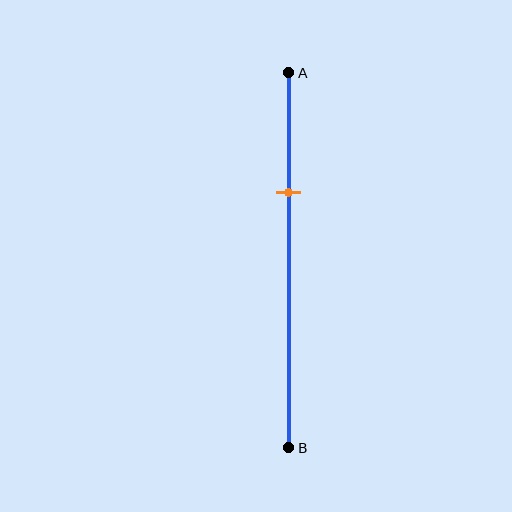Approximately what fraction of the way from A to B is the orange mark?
The orange mark is approximately 30% of the way from A to B.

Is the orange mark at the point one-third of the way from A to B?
Yes, the mark is approximately at the one-third point.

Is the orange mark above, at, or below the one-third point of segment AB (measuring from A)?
The orange mark is approximately at the one-third point of segment AB.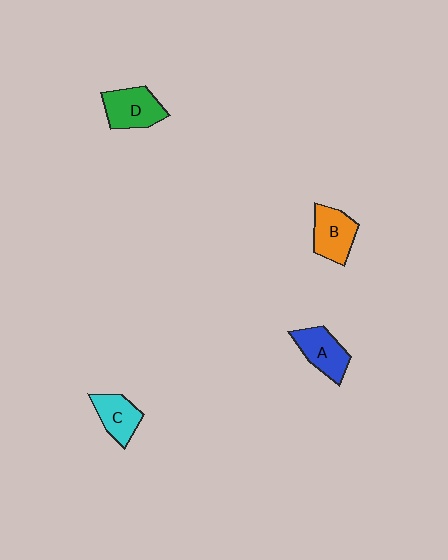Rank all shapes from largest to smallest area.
From largest to smallest: D (green), B (orange), A (blue), C (cyan).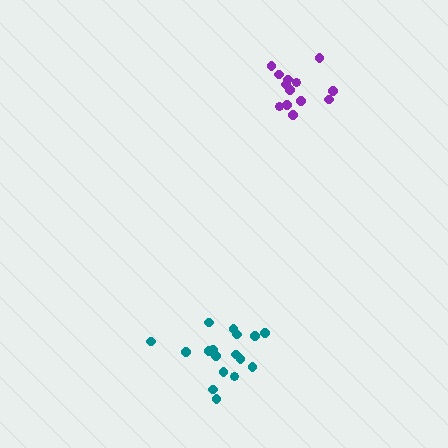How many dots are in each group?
Group 1: 13 dots, Group 2: 17 dots (30 total).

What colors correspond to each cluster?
The clusters are colored: purple, teal.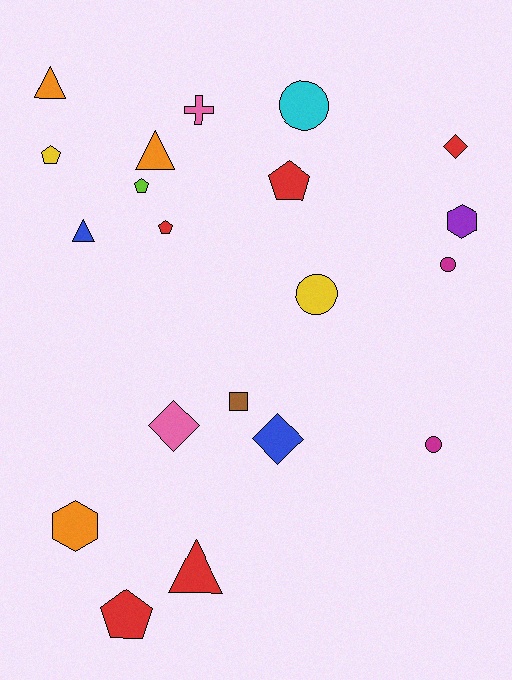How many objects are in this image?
There are 20 objects.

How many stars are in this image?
There are no stars.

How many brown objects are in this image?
There is 1 brown object.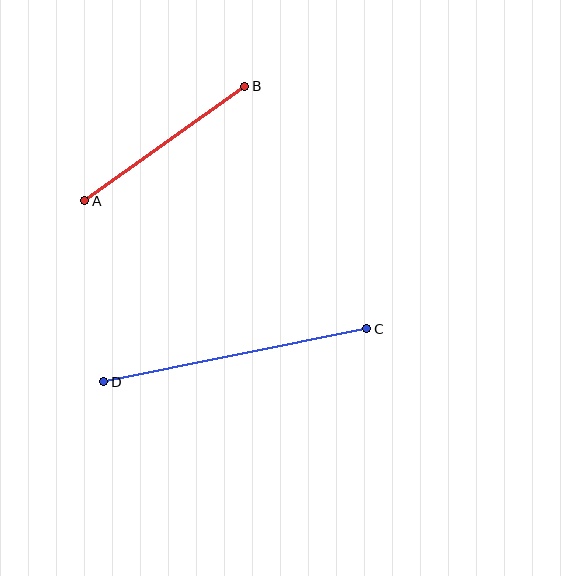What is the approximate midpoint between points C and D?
The midpoint is at approximately (235, 355) pixels.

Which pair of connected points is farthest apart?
Points C and D are farthest apart.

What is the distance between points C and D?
The distance is approximately 269 pixels.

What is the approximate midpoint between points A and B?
The midpoint is at approximately (165, 144) pixels.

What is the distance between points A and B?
The distance is approximately 197 pixels.